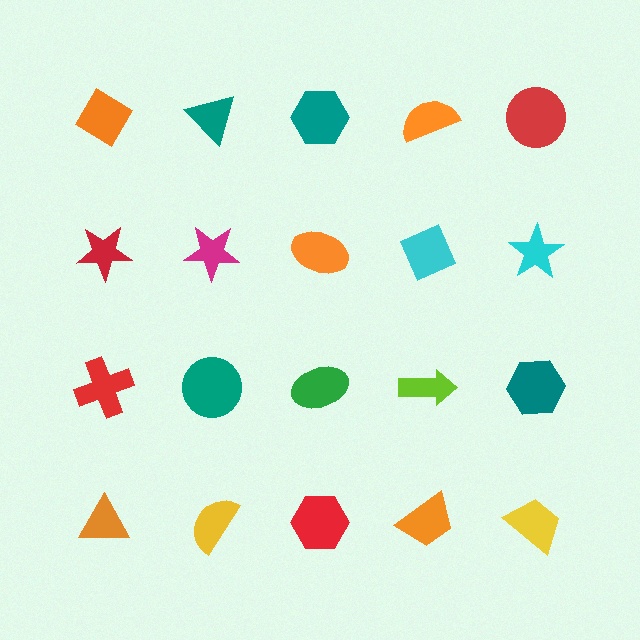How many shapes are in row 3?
5 shapes.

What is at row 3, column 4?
A lime arrow.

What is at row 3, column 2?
A teal circle.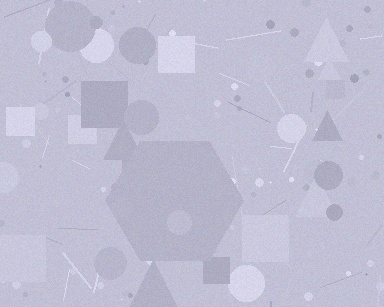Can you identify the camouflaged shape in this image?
The camouflaged shape is a hexagon.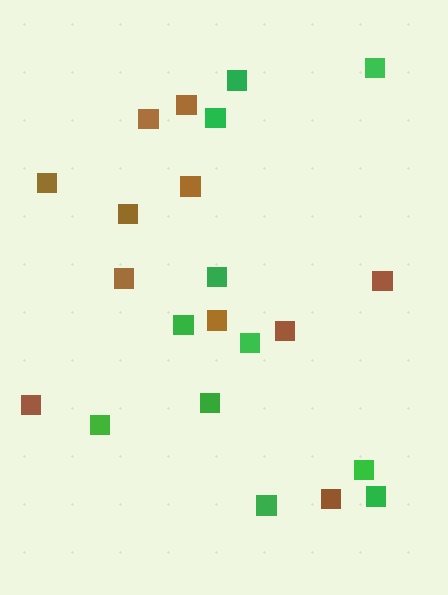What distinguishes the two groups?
There are 2 groups: one group of green squares (11) and one group of brown squares (11).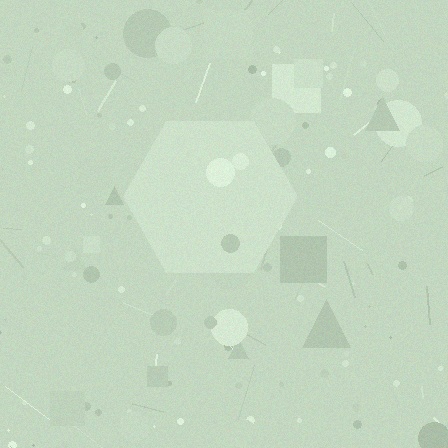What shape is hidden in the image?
A hexagon is hidden in the image.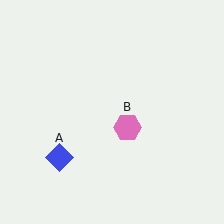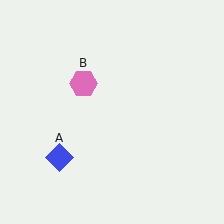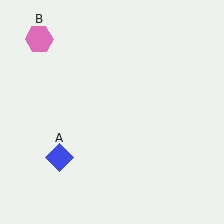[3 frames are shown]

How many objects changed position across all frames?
1 object changed position: pink hexagon (object B).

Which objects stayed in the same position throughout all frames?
Blue diamond (object A) remained stationary.